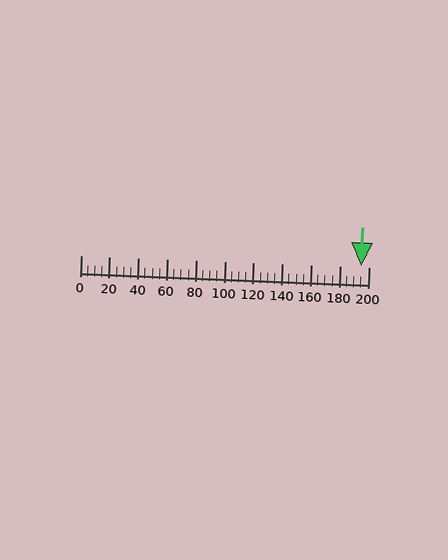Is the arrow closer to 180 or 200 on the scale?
The arrow is closer to 200.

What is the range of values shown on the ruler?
The ruler shows values from 0 to 200.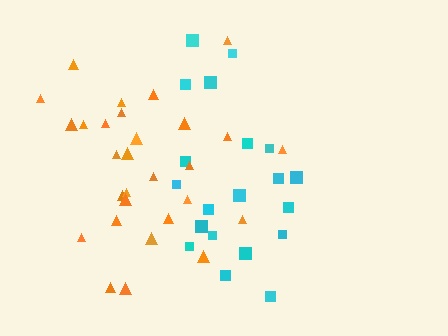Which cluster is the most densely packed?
Cyan.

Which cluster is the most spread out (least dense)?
Orange.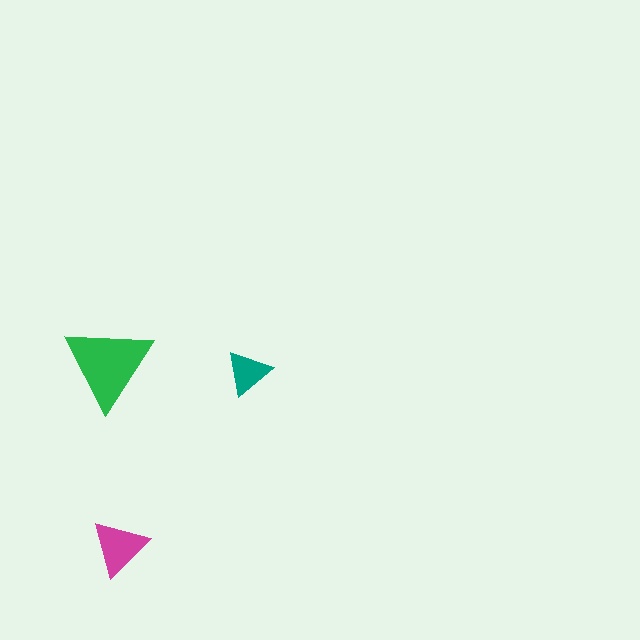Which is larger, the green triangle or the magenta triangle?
The green one.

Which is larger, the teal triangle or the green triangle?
The green one.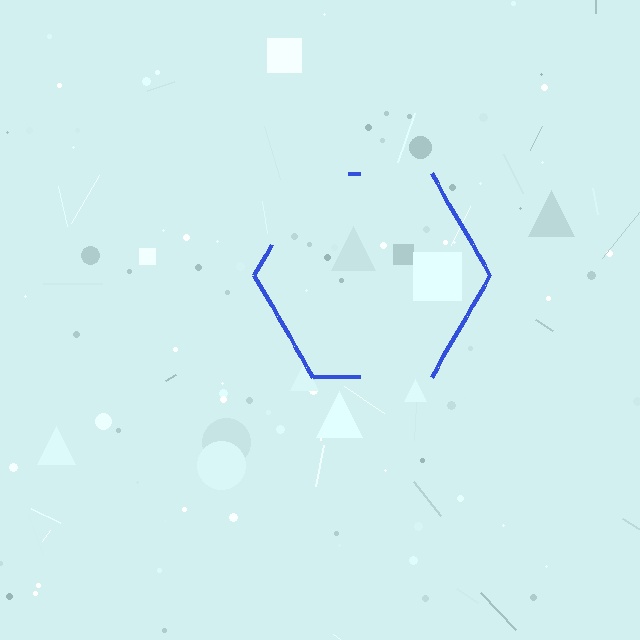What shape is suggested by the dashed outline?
The dashed outline suggests a hexagon.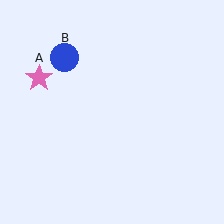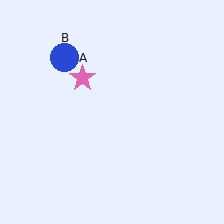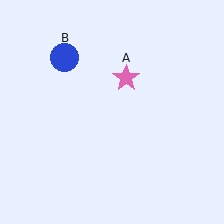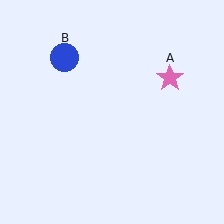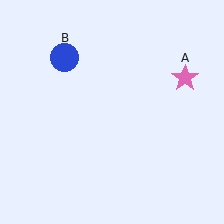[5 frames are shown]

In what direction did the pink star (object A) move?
The pink star (object A) moved right.